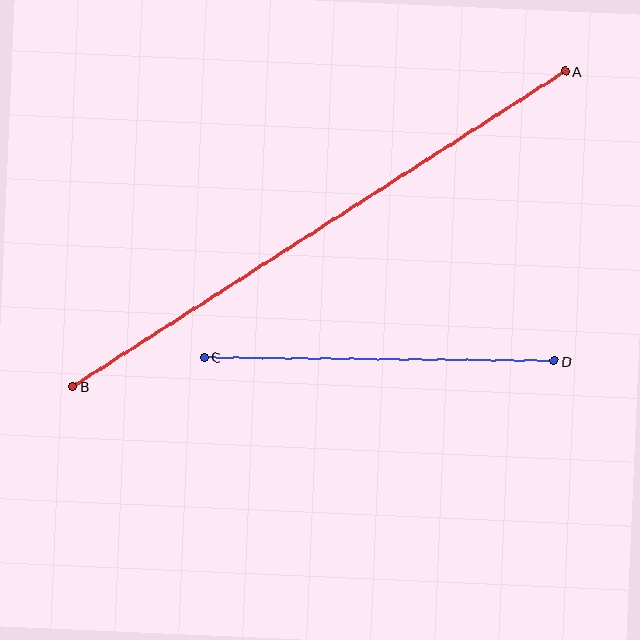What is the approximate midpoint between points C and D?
The midpoint is at approximately (379, 359) pixels.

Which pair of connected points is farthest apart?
Points A and B are farthest apart.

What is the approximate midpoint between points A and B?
The midpoint is at approximately (319, 229) pixels.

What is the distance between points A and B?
The distance is approximately 585 pixels.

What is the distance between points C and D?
The distance is approximately 350 pixels.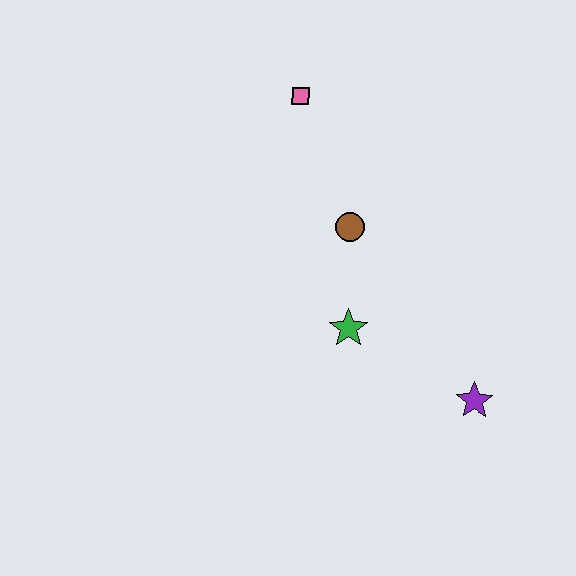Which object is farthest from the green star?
The pink square is farthest from the green star.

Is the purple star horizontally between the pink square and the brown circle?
No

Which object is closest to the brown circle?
The green star is closest to the brown circle.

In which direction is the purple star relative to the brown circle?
The purple star is below the brown circle.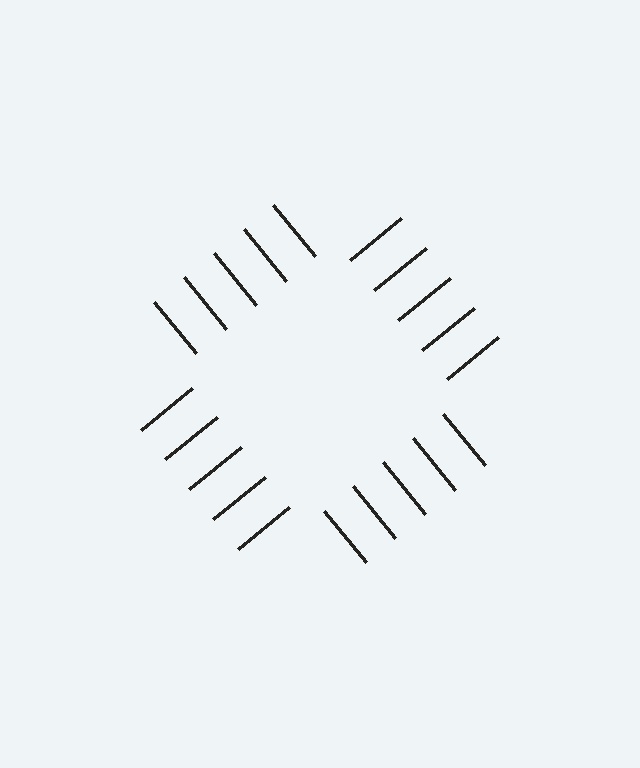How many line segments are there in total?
20 — 5 along each of the 4 edges.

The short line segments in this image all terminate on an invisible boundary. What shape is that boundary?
An illusory square — the line segments terminate on its edges but no continuous stroke is drawn.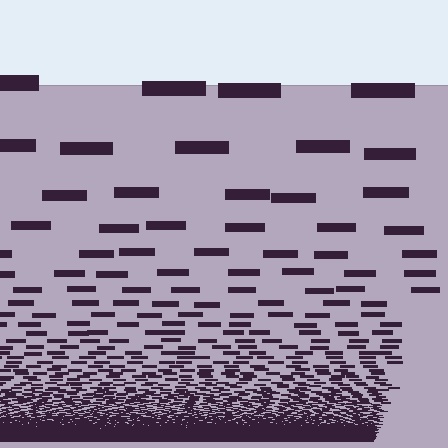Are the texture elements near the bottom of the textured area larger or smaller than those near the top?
Smaller. The gradient is inverted — elements near the bottom are smaller and denser.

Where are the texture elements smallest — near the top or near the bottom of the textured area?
Near the bottom.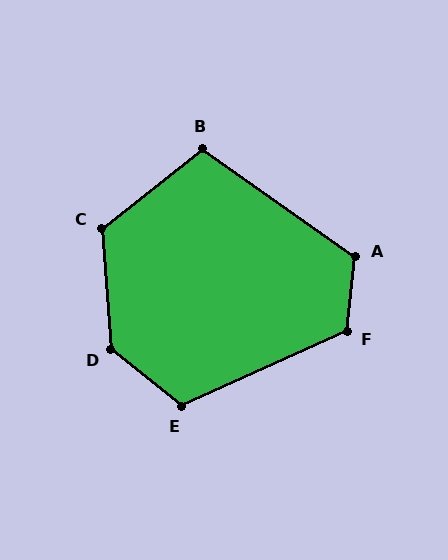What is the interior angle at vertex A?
Approximately 119 degrees (obtuse).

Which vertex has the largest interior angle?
D, at approximately 133 degrees.